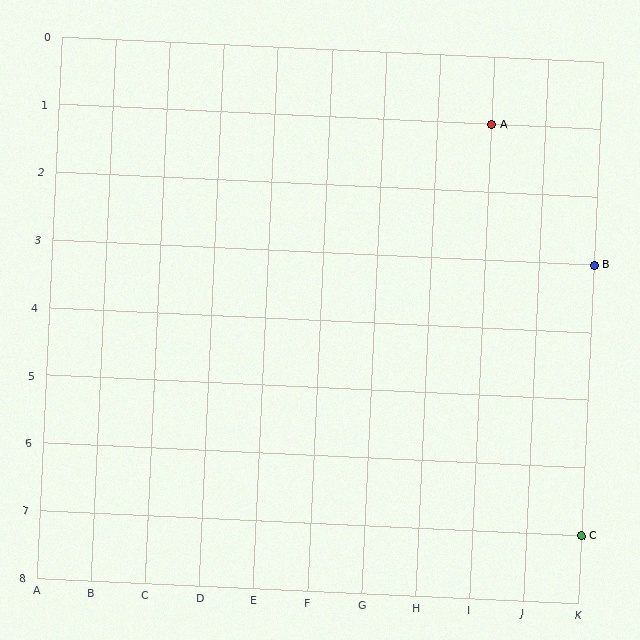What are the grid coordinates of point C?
Point C is at grid coordinates (K, 7).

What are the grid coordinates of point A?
Point A is at grid coordinates (I, 1).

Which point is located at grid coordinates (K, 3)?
Point B is at (K, 3).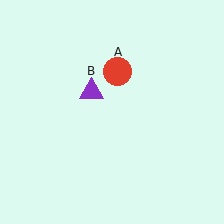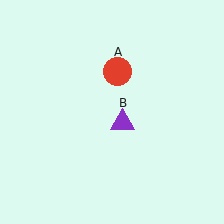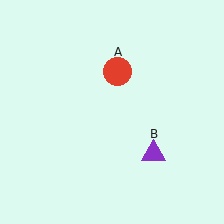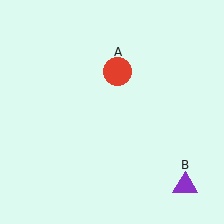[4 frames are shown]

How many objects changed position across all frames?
1 object changed position: purple triangle (object B).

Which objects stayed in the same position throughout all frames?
Red circle (object A) remained stationary.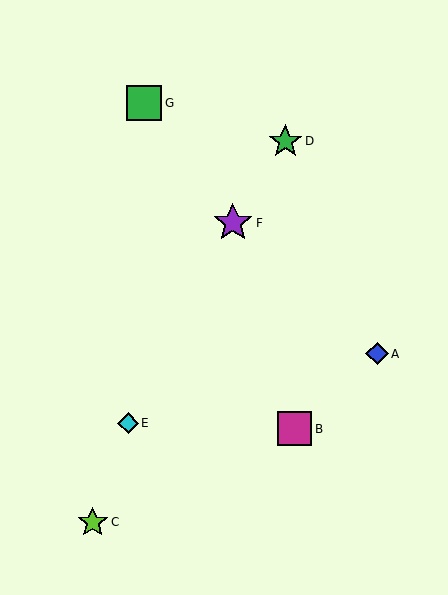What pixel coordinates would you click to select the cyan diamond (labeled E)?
Click at (128, 423) to select the cyan diamond E.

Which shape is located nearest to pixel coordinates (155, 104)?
The green square (labeled G) at (144, 103) is nearest to that location.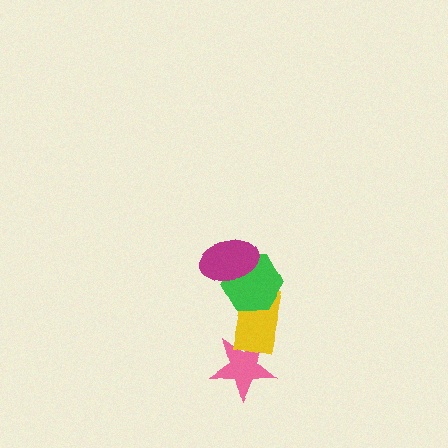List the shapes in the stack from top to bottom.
From top to bottom: the magenta ellipse, the green hexagon, the yellow rectangle, the pink star.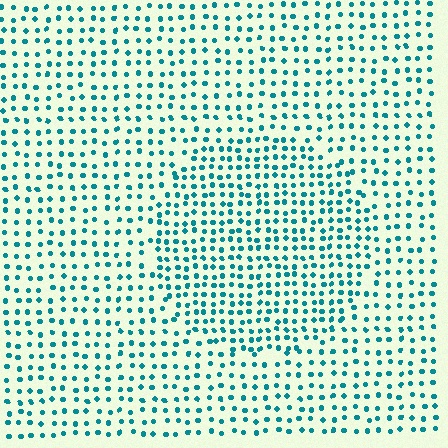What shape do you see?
I see a circle.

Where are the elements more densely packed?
The elements are more densely packed inside the circle boundary.